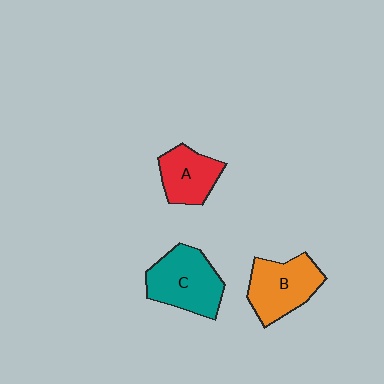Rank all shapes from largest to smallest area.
From largest to smallest: C (teal), B (orange), A (red).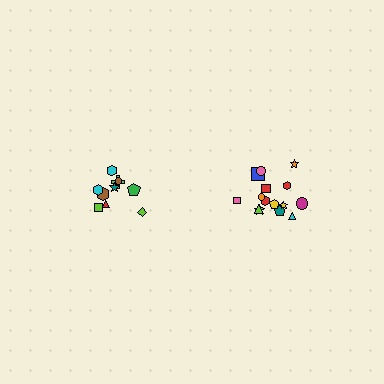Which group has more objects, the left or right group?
The right group.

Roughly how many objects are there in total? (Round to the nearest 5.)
Roughly 25 objects in total.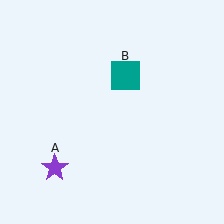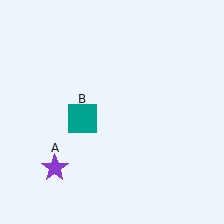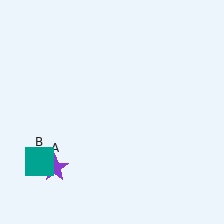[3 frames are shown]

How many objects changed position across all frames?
1 object changed position: teal square (object B).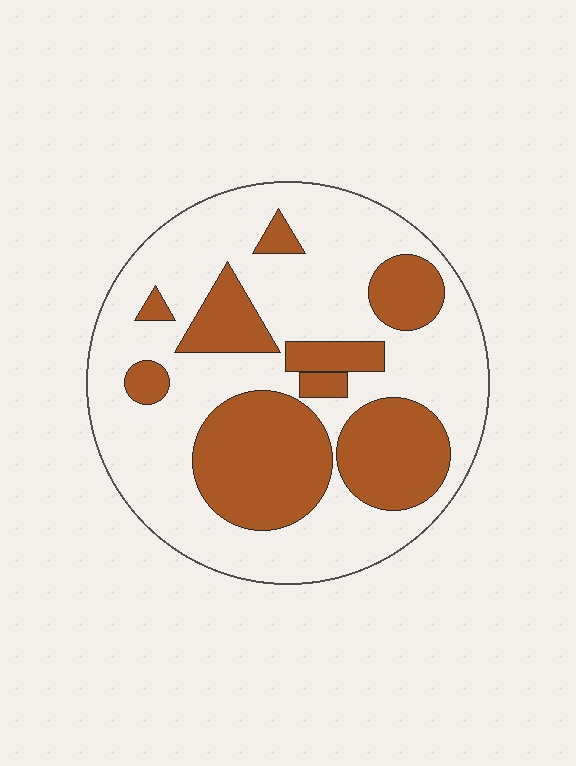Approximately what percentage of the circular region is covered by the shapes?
Approximately 35%.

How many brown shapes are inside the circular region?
9.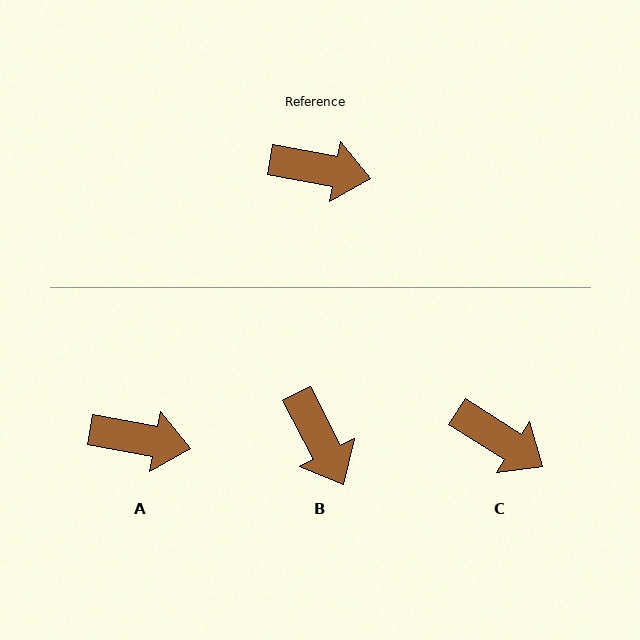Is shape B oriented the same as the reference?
No, it is off by about 52 degrees.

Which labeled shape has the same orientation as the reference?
A.